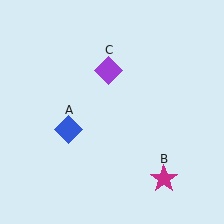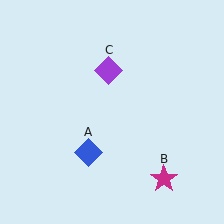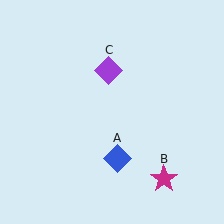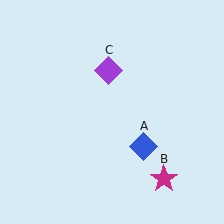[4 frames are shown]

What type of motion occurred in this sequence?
The blue diamond (object A) rotated counterclockwise around the center of the scene.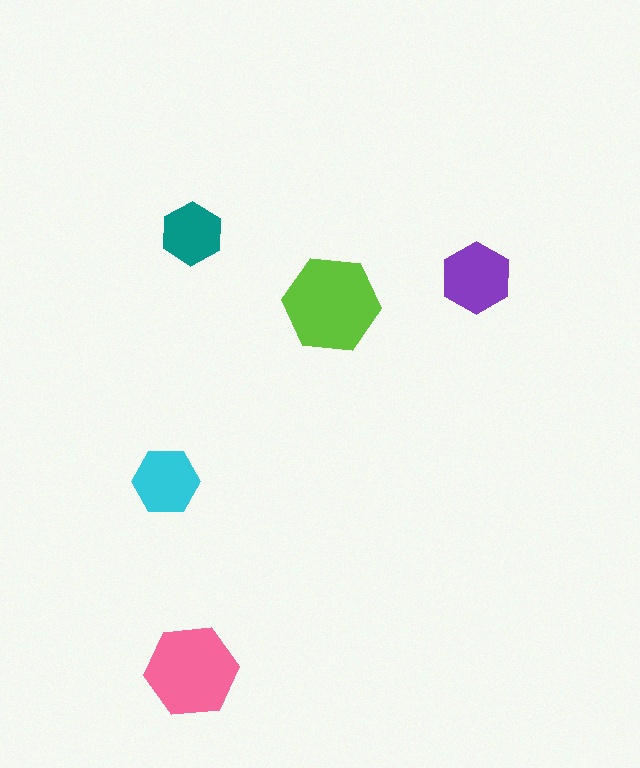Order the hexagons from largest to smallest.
the lime one, the pink one, the purple one, the cyan one, the teal one.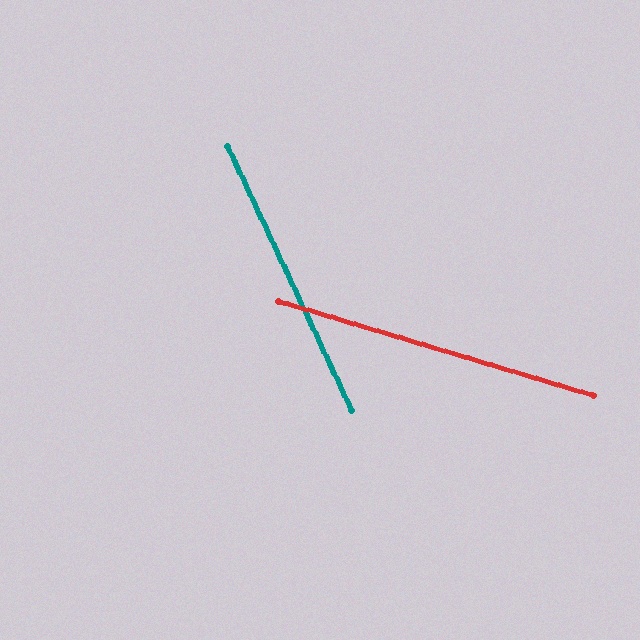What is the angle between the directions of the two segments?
Approximately 48 degrees.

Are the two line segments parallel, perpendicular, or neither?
Neither parallel nor perpendicular — they differ by about 48°.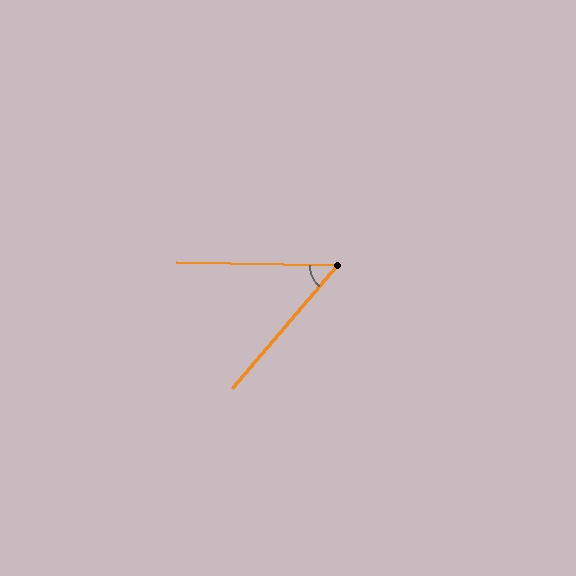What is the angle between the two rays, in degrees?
Approximately 51 degrees.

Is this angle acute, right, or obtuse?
It is acute.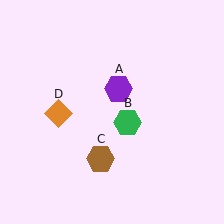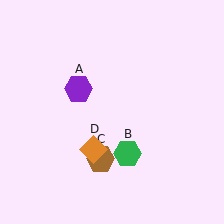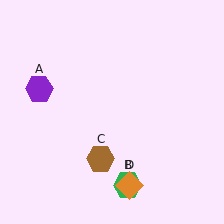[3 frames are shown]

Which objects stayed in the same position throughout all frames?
Brown hexagon (object C) remained stationary.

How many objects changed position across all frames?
3 objects changed position: purple hexagon (object A), green hexagon (object B), orange diamond (object D).